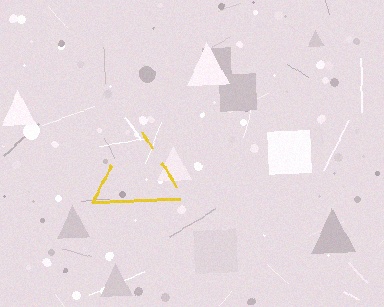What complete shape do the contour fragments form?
The contour fragments form a triangle.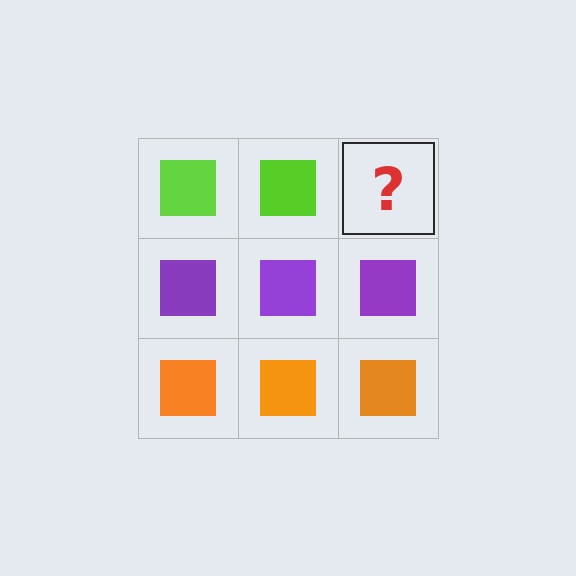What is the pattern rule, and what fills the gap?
The rule is that each row has a consistent color. The gap should be filled with a lime square.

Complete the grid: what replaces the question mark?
The question mark should be replaced with a lime square.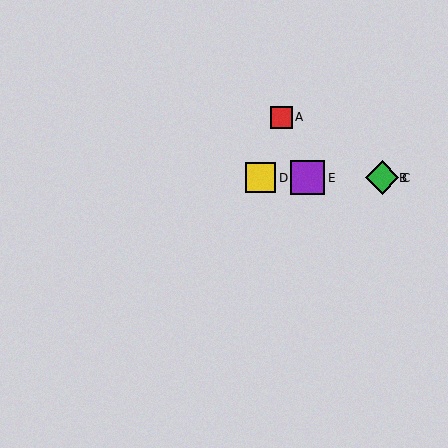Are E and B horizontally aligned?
Yes, both are at y≈178.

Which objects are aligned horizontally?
Objects B, C, D, E are aligned horizontally.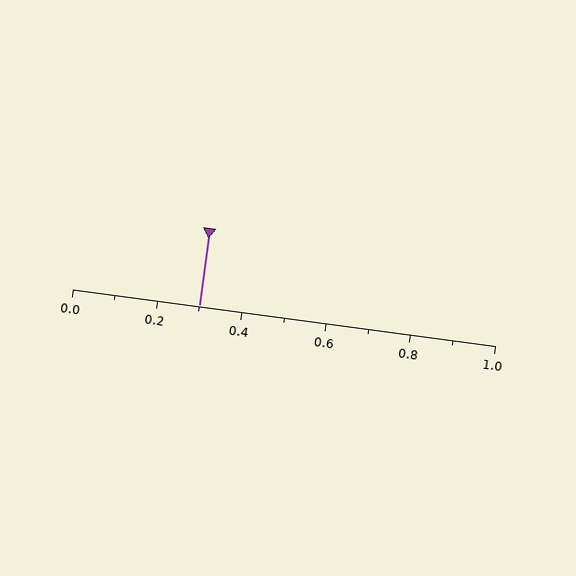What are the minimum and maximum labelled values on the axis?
The axis runs from 0.0 to 1.0.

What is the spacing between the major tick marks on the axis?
The major ticks are spaced 0.2 apart.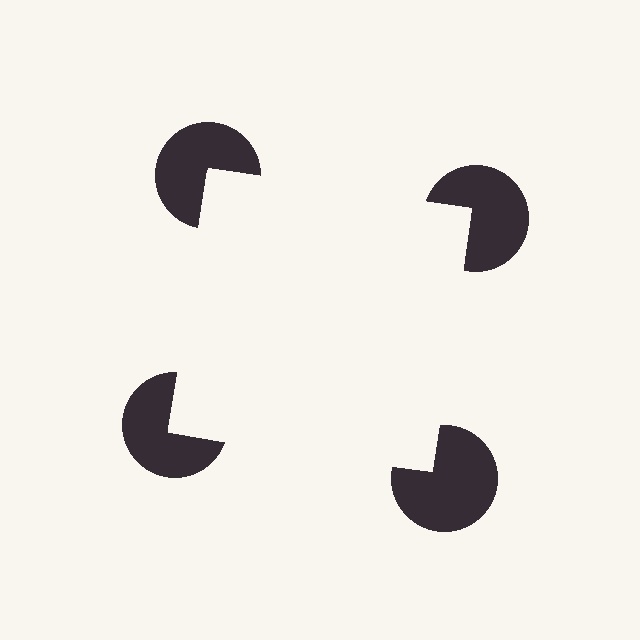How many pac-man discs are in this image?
There are 4 — one at each vertex of the illusory square.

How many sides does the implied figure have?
4 sides.